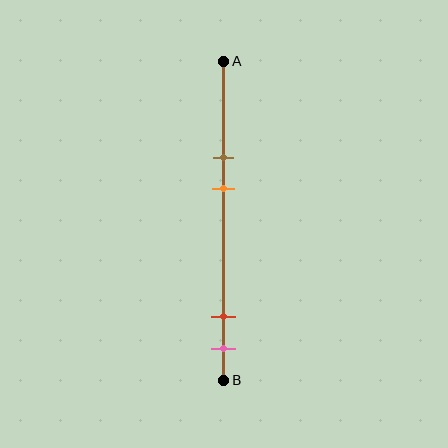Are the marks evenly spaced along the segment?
No, the marks are not evenly spaced.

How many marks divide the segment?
There are 4 marks dividing the segment.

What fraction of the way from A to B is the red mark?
The red mark is approximately 80% (0.8) of the way from A to B.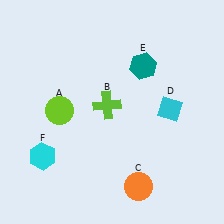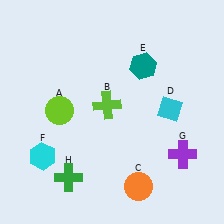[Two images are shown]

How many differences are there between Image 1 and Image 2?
There are 2 differences between the two images.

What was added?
A purple cross (G), a green cross (H) were added in Image 2.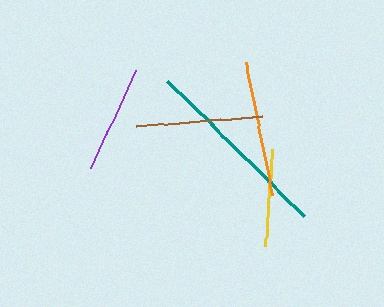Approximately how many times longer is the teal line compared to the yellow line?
The teal line is approximately 2.0 times the length of the yellow line.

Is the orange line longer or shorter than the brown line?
The orange line is longer than the brown line.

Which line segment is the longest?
The teal line is the longest at approximately 192 pixels.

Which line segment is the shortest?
The yellow line is the shortest at approximately 97 pixels.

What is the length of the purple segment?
The purple segment is approximately 108 pixels long.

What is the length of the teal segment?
The teal segment is approximately 192 pixels long.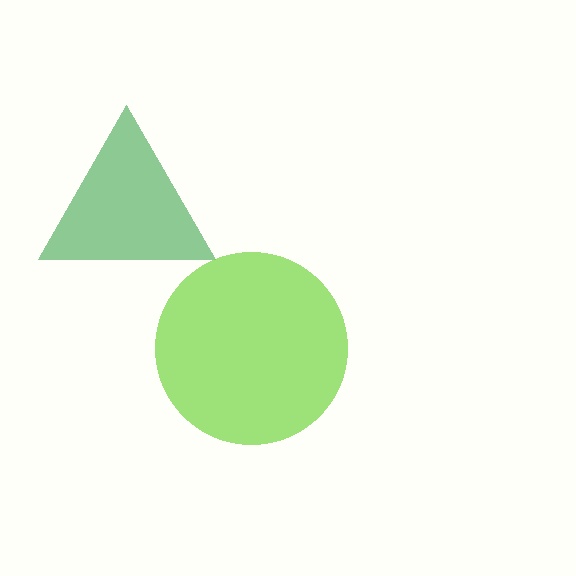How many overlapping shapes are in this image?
There are 2 overlapping shapes in the image.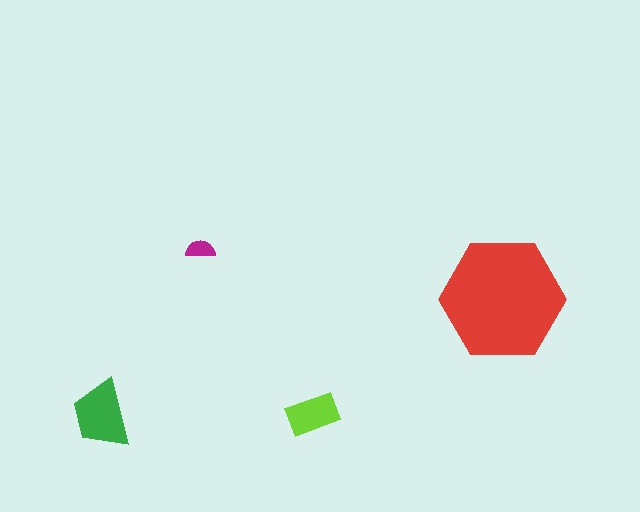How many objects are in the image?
There are 4 objects in the image.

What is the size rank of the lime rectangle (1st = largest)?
3rd.